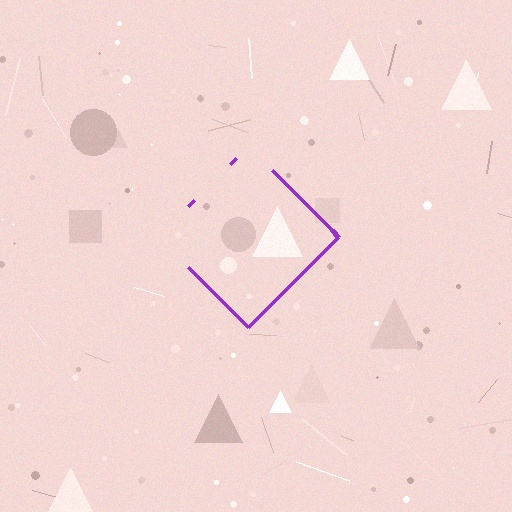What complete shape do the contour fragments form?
The contour fragments form a diamond.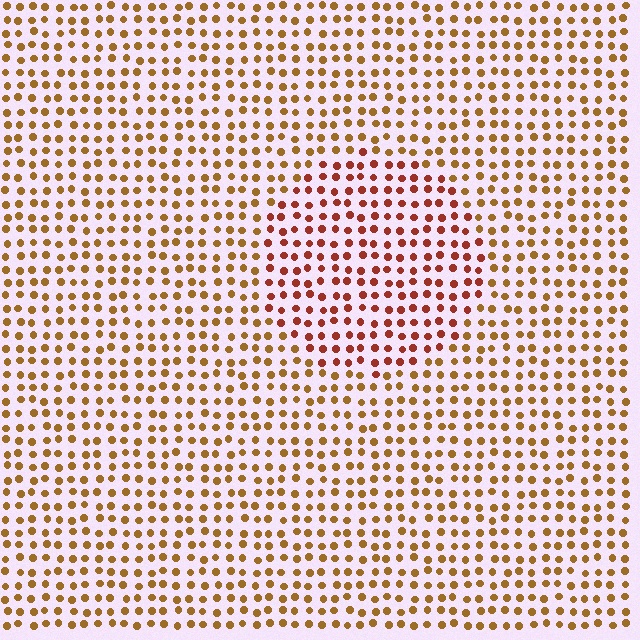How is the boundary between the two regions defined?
The boundary is defined purely by a slight shift in hue (about 31 degrees). Spacing, size, and orientation are identical on both sides.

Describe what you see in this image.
The image is filled with small brown elements in a uniform arrangement. A circle-shaped region is visible where the elements are tinted to a slightly different hue, forming a subtle color boundary.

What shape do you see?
I see a circle.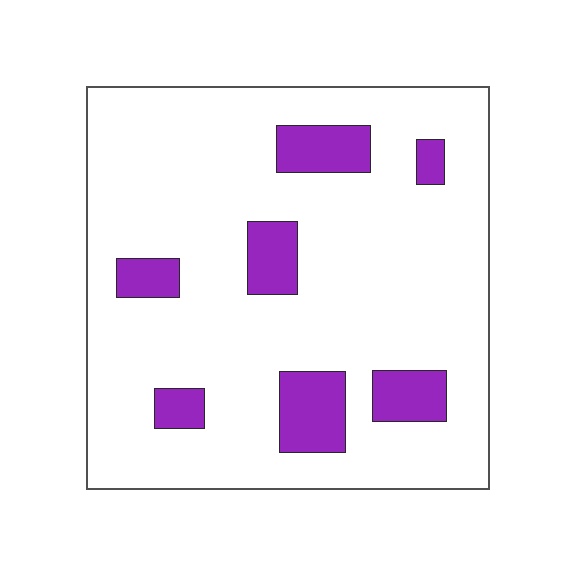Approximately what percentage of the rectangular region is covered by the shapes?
Approximately 15%.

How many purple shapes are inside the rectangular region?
7.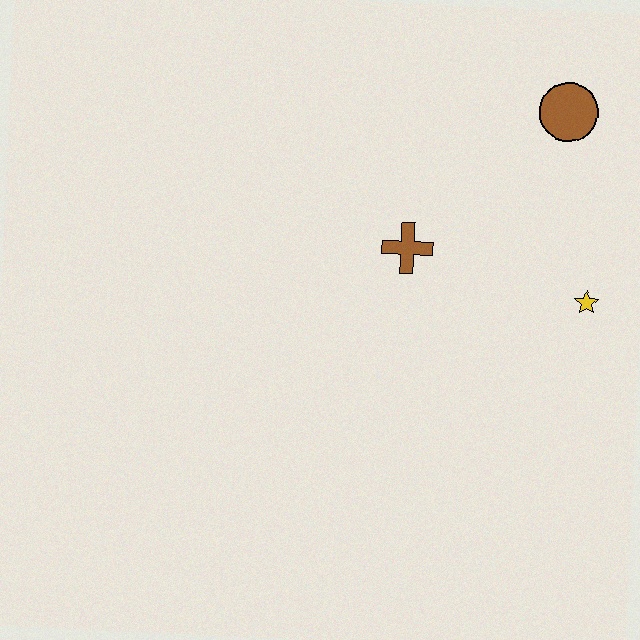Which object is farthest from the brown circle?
The brown cross is farthest from the brown circle.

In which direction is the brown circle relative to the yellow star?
The brown circle is above the yellow star.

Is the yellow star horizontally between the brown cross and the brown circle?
No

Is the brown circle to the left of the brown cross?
No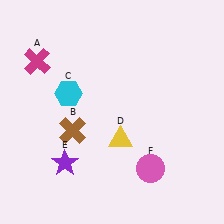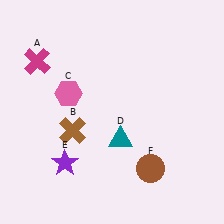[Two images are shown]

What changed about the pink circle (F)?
In Image 1, F is pink. In Image 2, it changed to brown.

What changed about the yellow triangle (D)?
In Image 1, D is yellow. In Image 2, it changed to teal.